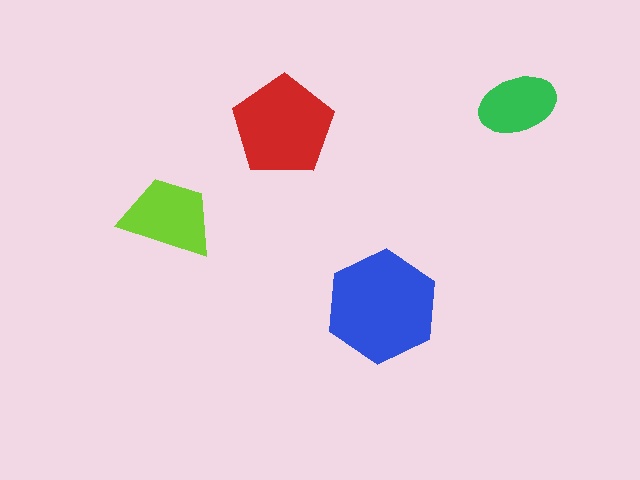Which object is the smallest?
The green ellipse.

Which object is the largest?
The blue hexagon.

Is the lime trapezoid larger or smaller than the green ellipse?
Larger.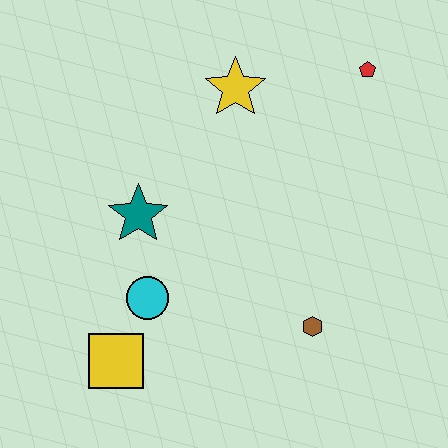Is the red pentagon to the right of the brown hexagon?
Yes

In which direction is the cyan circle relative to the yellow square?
The cyan circle is above the yellow square.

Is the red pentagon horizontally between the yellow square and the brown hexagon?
No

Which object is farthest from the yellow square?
The red pentagon is farthest from the yellow square.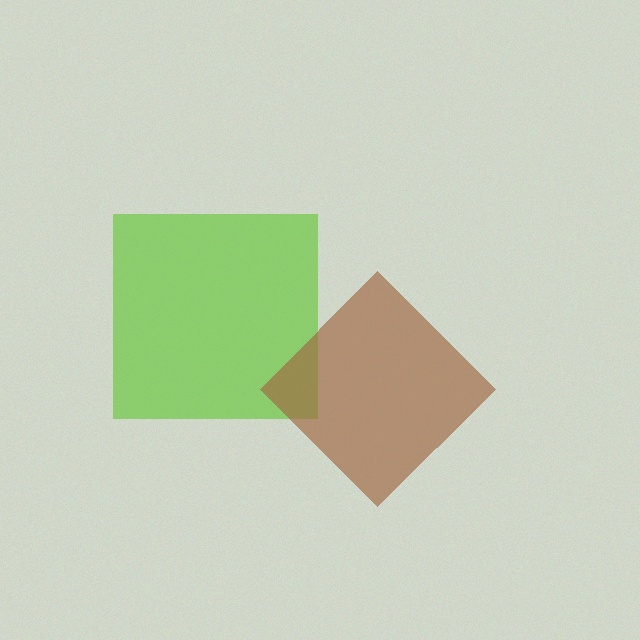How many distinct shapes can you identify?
There are 2 distinct shapes: a lime square, a brown diamond.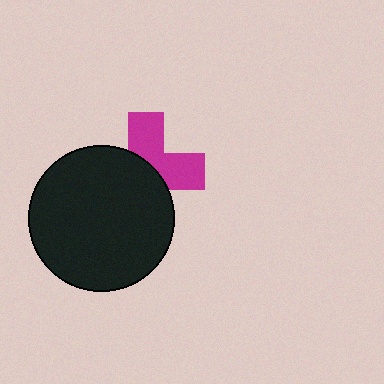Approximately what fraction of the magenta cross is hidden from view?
Roughly 55% of the magenta cross is hidden behind the black circle.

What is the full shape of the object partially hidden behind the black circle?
The partially hidden object is a magenta cross.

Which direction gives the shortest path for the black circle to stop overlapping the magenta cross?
Moving toward the lower-left gives the shortest separation.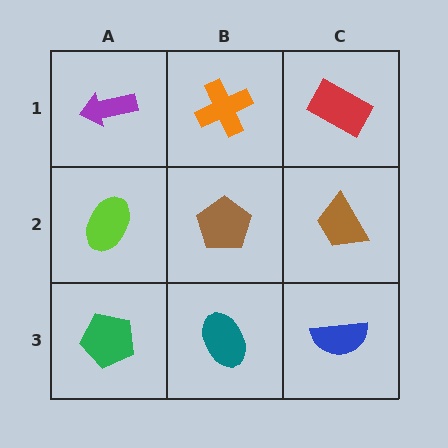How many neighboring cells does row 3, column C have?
2.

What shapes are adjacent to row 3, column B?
A brown pentagon (row 2, column B), a green pentagon (row 3, column A), a blue semicircle (row 3, column C).